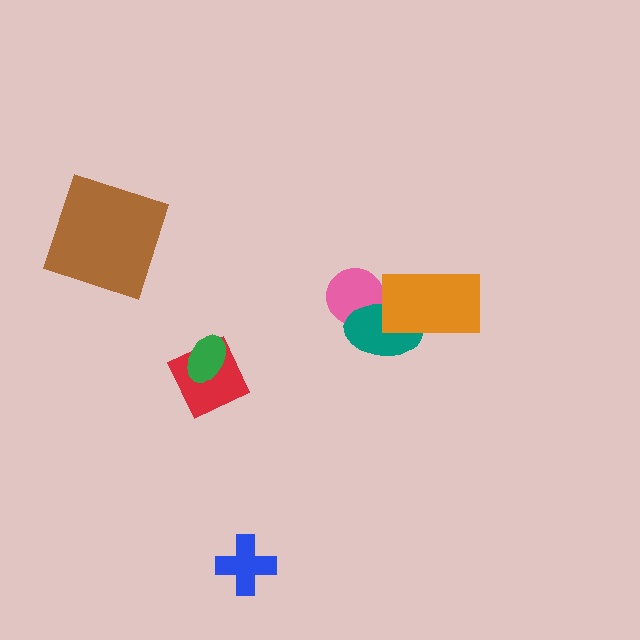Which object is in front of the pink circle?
The teal ellipse is in front of the pink circle.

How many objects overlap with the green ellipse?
1 object overlaps with the green ellipse.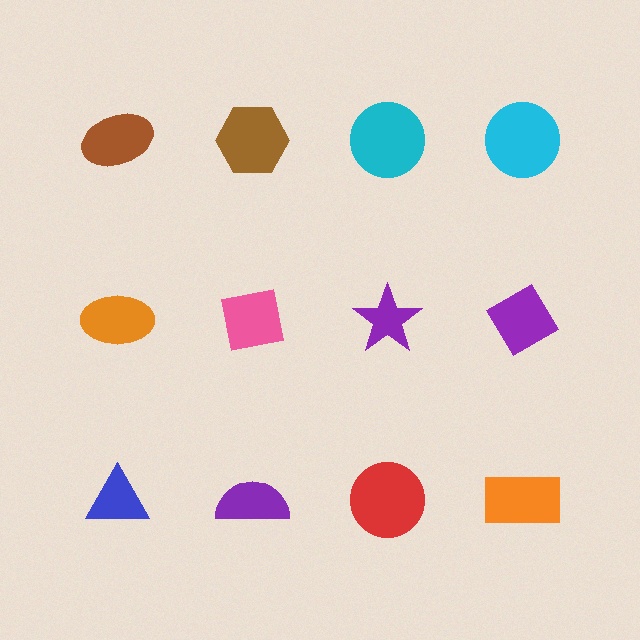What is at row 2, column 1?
An orange ellipse.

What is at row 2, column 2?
A pink square.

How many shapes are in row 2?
4 shapes.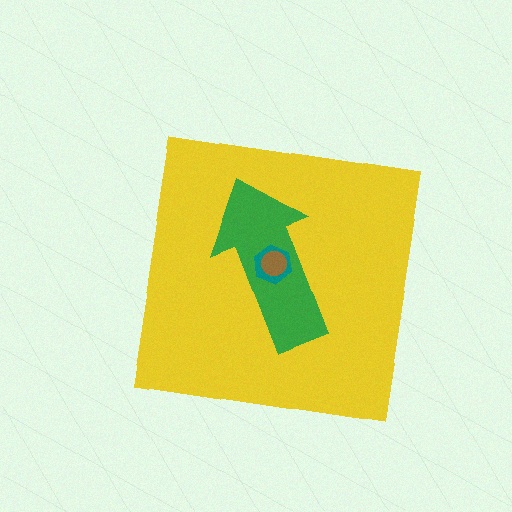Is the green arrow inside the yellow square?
Yes.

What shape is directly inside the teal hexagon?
The brown circle.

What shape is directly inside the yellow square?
The green arrow.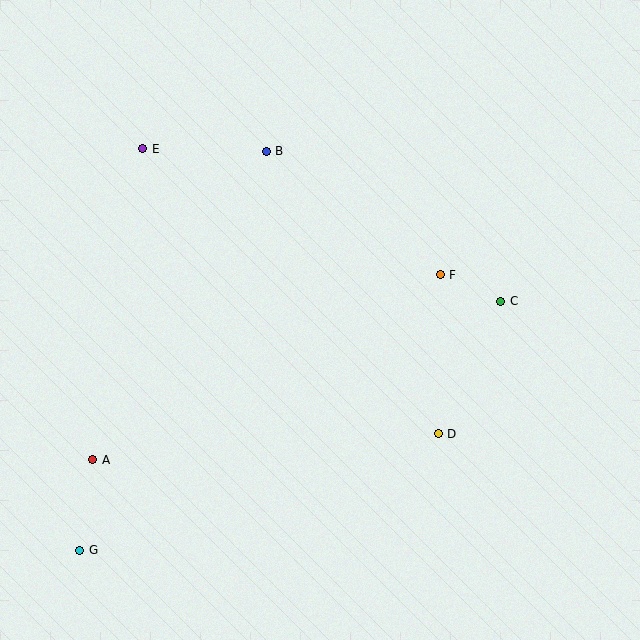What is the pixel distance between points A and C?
The distance between A and C is 437 pixels.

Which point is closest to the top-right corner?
Point C is closest to the top-right corner.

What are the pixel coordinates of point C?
Point C is at (501, 301).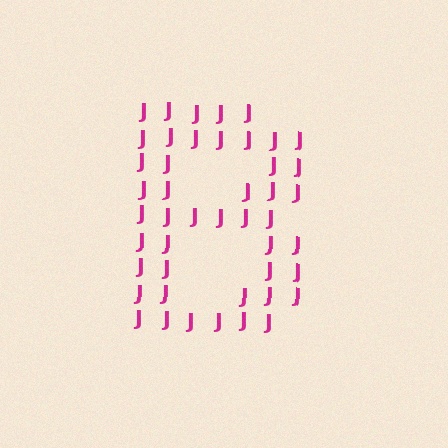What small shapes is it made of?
It is made of small letter J's.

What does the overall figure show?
The overall figure shows the letter B.